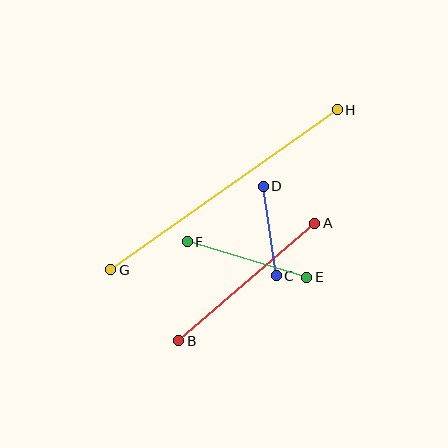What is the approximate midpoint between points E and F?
The midpoint is at approximately (247, 260) pixels.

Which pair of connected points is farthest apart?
Points G and H are farthest apart.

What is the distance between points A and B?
The distance is approximately 179 pixels.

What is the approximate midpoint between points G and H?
The midpoint is at approximately (224, 190) pixels.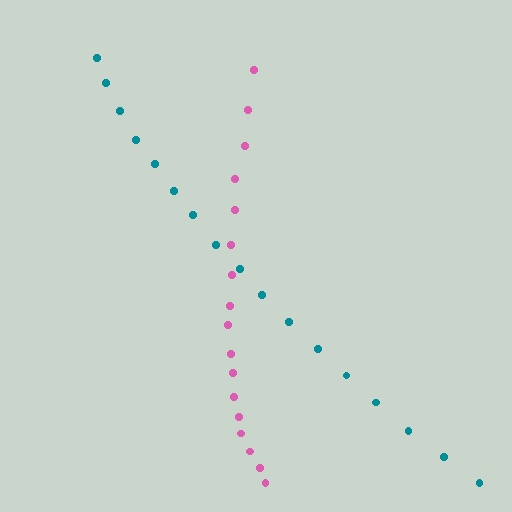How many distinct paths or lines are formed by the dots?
There are 2 distinct paths.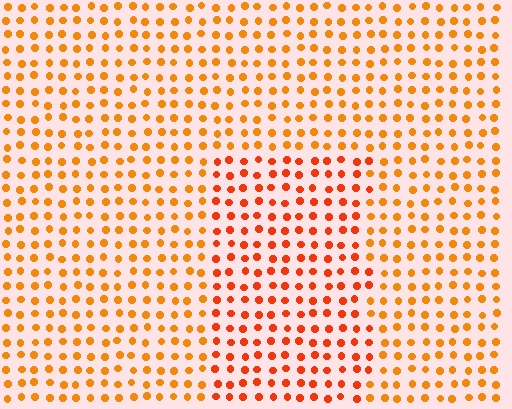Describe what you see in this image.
The image is filled with small orange elements in a uniform arrangement. A rectangle-shaped region is visible where the elements are tinted to a slightly different hue, forming a subtle color boundary.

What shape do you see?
I see a rectangle.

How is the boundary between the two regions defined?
The boundary is defined purely by a slight shift in hue (about 22 degrees). Spacing, size, and orientation are identical on both sides.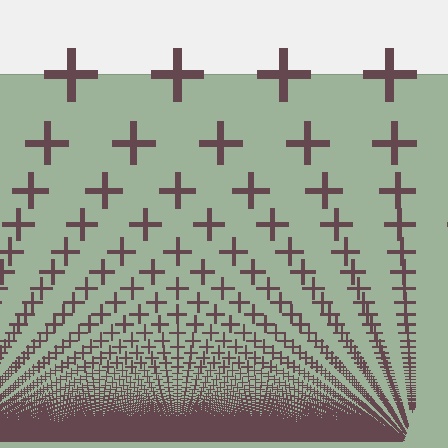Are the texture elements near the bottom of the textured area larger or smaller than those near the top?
Smaller. The gradient is inverted — elements near the bottom are smaller and denser.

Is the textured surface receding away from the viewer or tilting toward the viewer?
The surface appears to tilt toward the viewer. Texture elements get larger and sparser toward the top.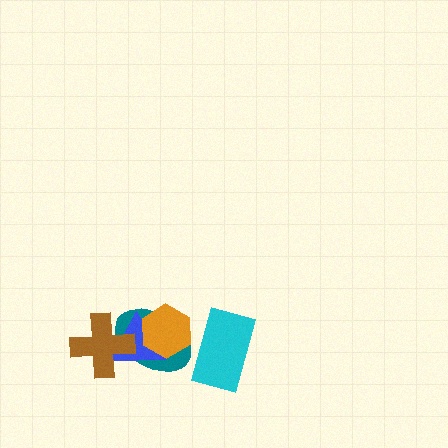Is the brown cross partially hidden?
No, no other shape covers it.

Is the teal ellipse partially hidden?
Yes, it is partially covered by another shape.